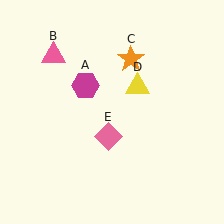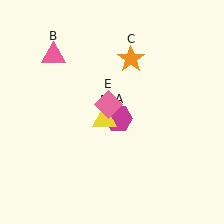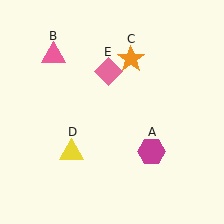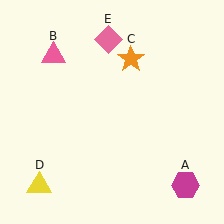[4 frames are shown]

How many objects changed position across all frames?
3 objects changed position: magenta hexagon (object A), yellow triangle (object D), pink diamond (object E).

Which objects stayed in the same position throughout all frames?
Pink triangle (object B) and orange star (object C) remained stationary.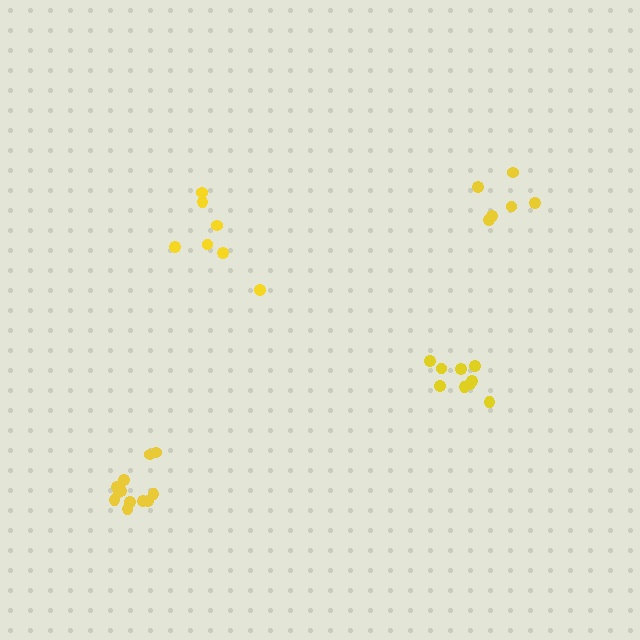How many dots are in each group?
Group 1: 7 dots, Group 2: 12 dots, Group 3: 9 dots, Group 4: 6 dots (34 total).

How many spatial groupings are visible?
There are 4 spatial groupings.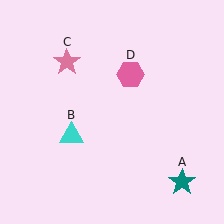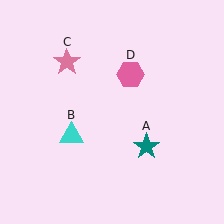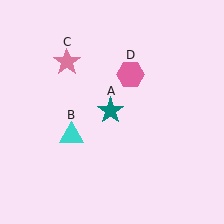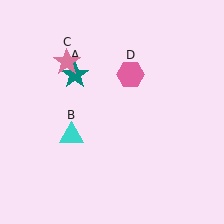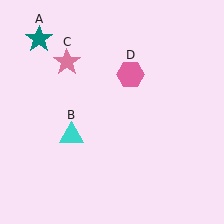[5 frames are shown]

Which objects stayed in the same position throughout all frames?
Cyan triangle (object B) and pink star (object C) and pink hexagon (object D) remained stationary.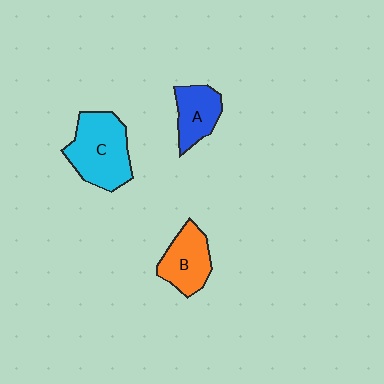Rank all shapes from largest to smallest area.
From largest to smallest: C (cyan), B (orange), A (blue).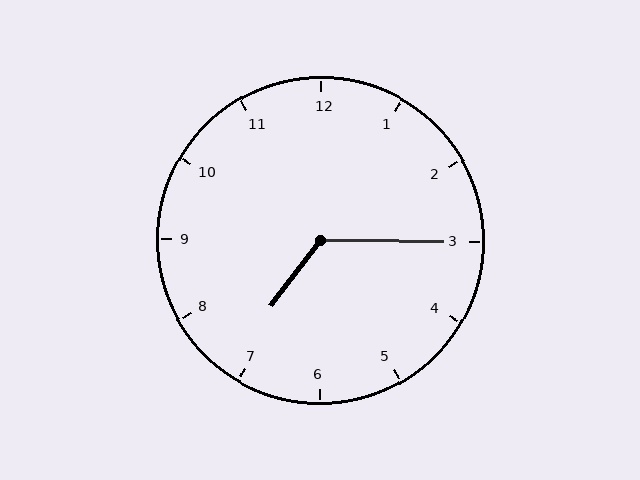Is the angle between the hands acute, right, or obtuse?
It is obtuse.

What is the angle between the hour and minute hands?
Approximately 128 degrees.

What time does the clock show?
7:15.